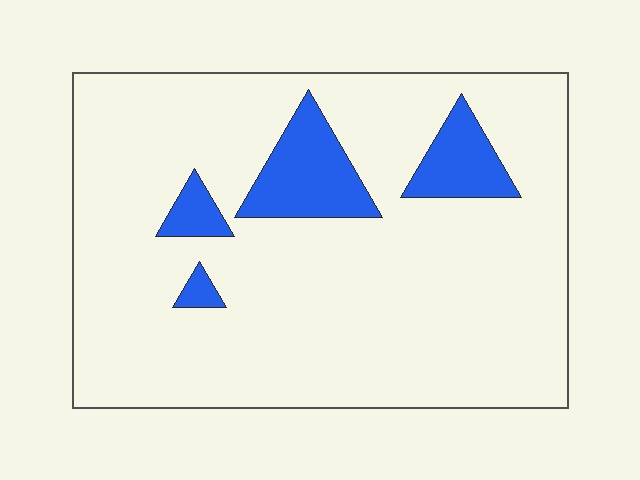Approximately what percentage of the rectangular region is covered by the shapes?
Approximately 10%.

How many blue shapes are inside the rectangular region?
4.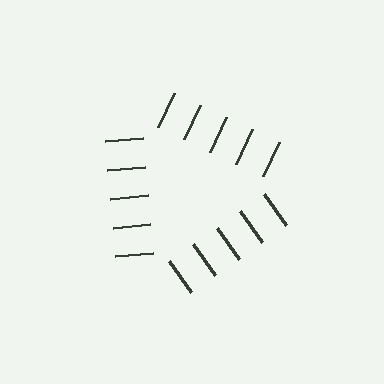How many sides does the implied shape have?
3 sides — the line-ends trace a triangle.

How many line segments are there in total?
15 — 5 along each of the 3 edges.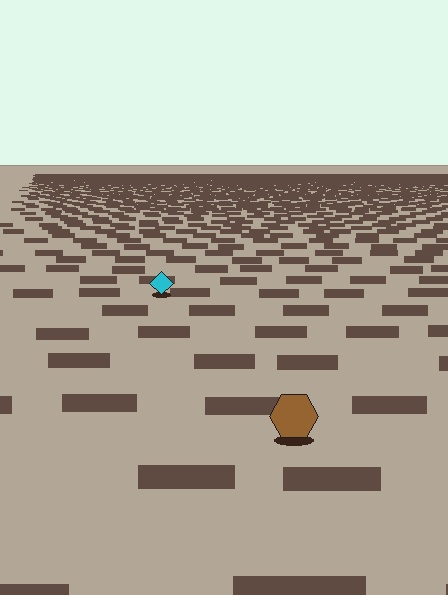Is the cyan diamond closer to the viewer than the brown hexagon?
No. The brown hexagon is closer — you can tell from the texture gradient: the ground texture is coarser near it.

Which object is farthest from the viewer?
The cyan diamond is farthest from the viewer. It appears smaller and the ground texture around it is denser.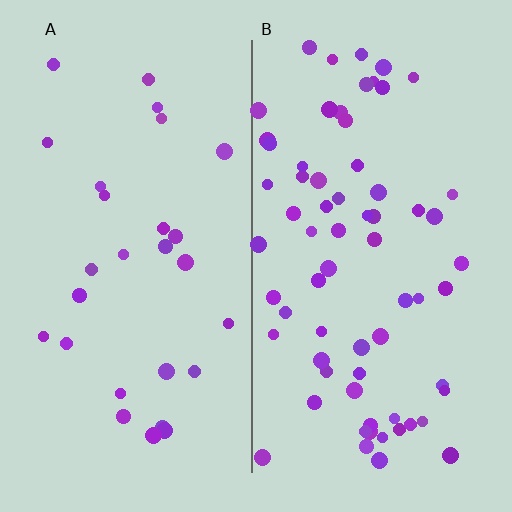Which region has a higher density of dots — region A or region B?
B (the right).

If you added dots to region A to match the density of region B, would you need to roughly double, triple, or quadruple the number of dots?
Approximately double.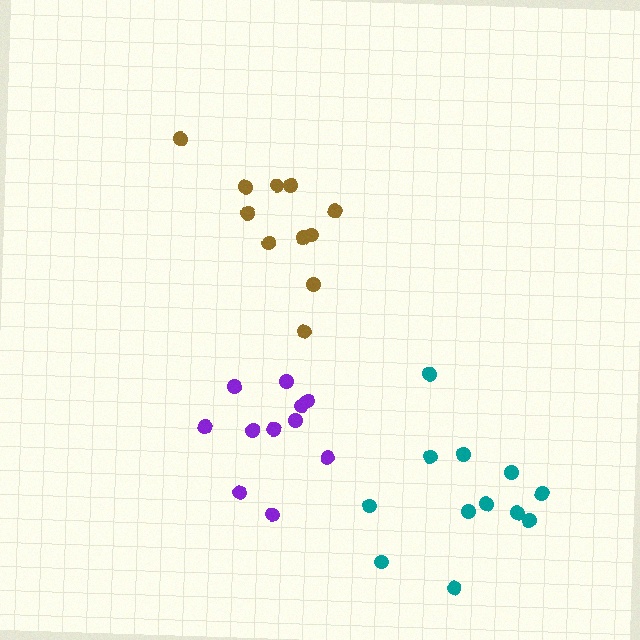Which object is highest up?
The brown cluster is topmost.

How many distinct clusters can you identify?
There are 3 distinct clusters.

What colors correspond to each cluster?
The clusters are colored: purple, brown, teal.